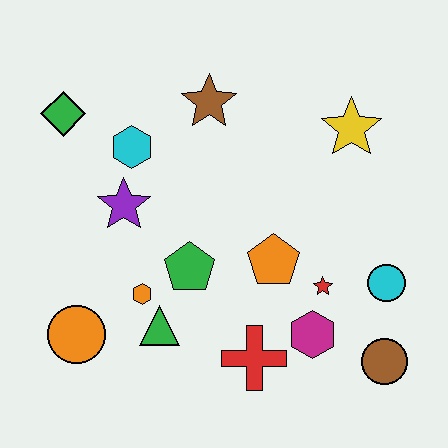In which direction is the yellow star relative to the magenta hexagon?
The yellow star is above the magenta hexagon.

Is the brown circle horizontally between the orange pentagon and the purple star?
No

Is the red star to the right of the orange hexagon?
Yes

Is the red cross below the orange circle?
Yes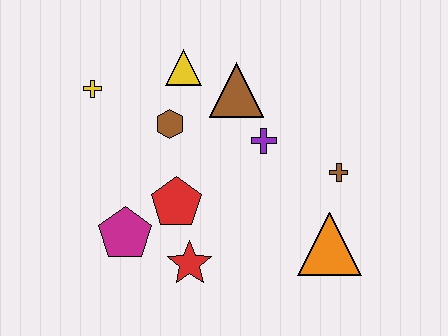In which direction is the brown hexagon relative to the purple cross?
The brown hexagon is to the left of the purple cross.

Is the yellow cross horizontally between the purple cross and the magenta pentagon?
No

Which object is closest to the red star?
The red pentagon is closest to the red star.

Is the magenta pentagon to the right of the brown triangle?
No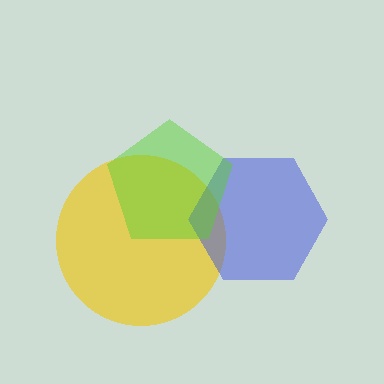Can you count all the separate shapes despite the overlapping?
Yes, there are 3 separate shapes.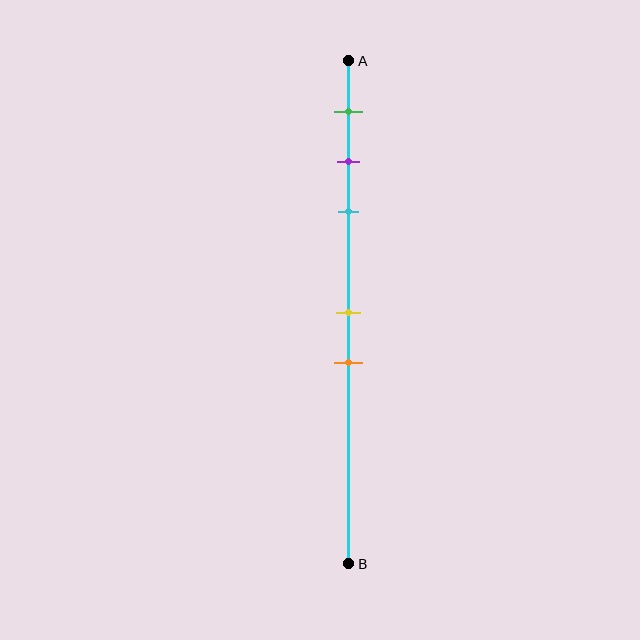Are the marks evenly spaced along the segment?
No, the marks are not evenly spaced.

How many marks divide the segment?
There are 5 marks dividing the segment.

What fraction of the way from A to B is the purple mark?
The purple mark is approximately 20% (0.2) of the way from A to B.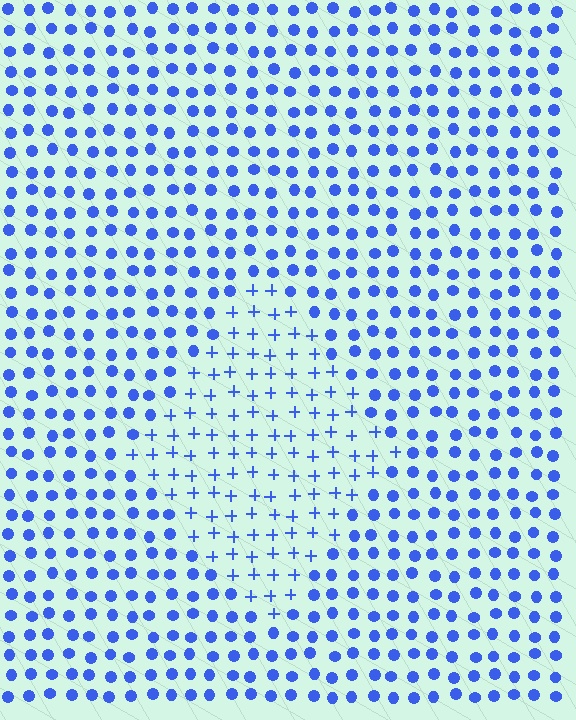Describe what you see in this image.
The image is filled with small blue elements arranged in a uniform grid. A diamond-shaped region contains plus signs, while the surrounding area contains circles. The boundary is defined purely by the change in element shape.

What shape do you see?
I see a diamond.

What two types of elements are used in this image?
The image uses plus signs inside the diamond region and circles outside it.